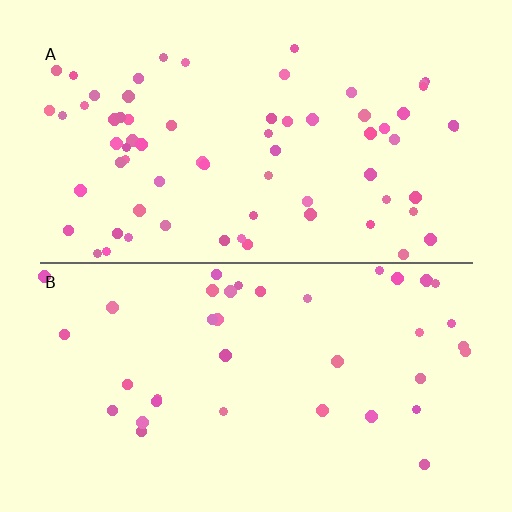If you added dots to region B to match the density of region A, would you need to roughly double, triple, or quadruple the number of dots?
Approximately double.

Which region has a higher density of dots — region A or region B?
A (the top).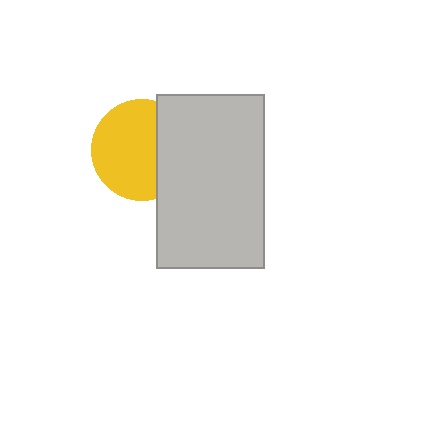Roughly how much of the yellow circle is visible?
Most of it is visible (roughly 67%).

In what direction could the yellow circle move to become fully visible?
The yellow circle could move left. That would shift it out from behind the light gray rectangle entirely.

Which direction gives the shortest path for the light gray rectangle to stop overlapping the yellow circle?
Moving right gives the shortest separation.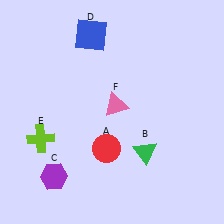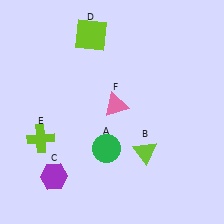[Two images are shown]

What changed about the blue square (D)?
In Image 1, D is blue. In Image 2, it changed to lime.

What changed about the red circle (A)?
In Image 1, A is red. In Image 2, it changed to green.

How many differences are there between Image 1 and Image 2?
There are 3 differences between the two images.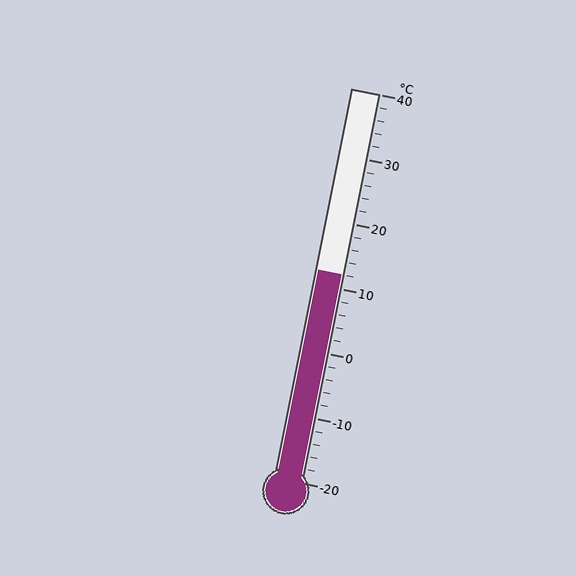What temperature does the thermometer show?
The thermometer shows approximately 12°C.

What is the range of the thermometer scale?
The thermometer scale ranges from -20°C to 40°C.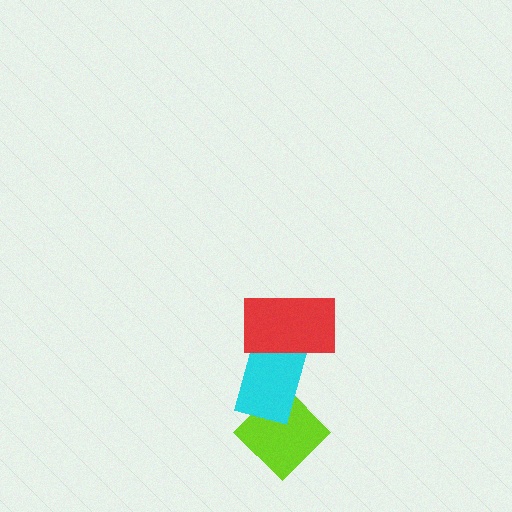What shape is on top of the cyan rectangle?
The red rectangle is on top of the cyan rectangle.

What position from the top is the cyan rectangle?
The cyan rectangle is 2nd from the top.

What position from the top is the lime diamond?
The lime diamond is 3rd from the top.